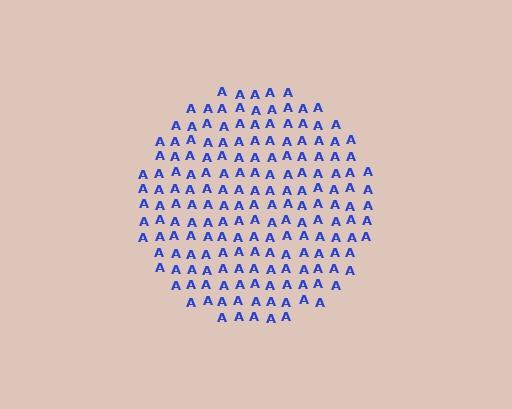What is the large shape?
The large shape is a circle.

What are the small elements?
The small elements are letter A's.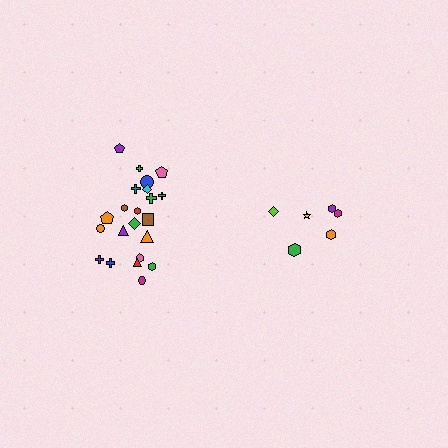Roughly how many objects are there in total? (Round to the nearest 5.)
Roughly 30 objects in total.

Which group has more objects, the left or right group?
The left group.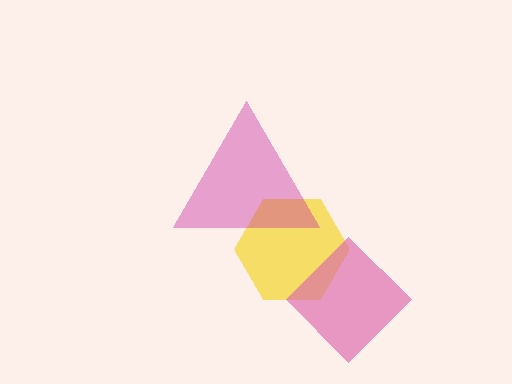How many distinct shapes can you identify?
There are 3 distinct shapes: a yellow hexagon, a magenta triangle, a pink diamond.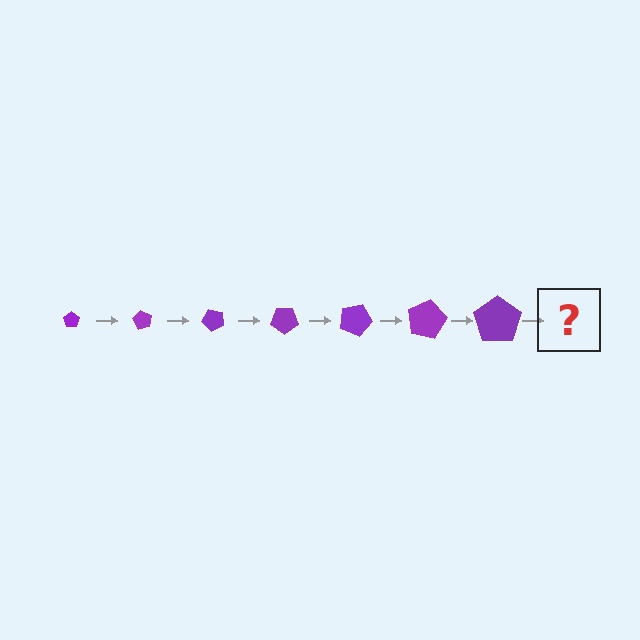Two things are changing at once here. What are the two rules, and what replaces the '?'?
The two rules are that the pentagon grows larger each step and it rotates 60 degrees each step. The '?' should be a pentagon, larger than the previous one and rotated 420 degrees from the start.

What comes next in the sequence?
The next element should be a pentagon, larger than the previous one and rotated 420 degrees from the start.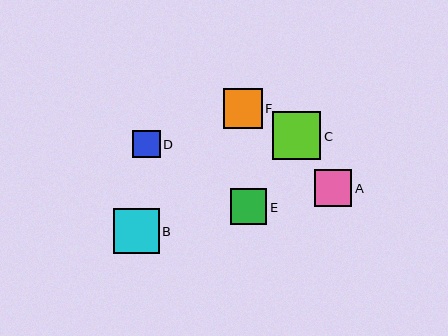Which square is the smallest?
Square D is the smallest with a size of approximately 27 pixels.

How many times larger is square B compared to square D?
Square B is approximately 1.7 times the size of square D.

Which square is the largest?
Square C is the largest with a size of approximately 48 pixels.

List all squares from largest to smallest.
From largest to smallest: C, B, F, A, E, D.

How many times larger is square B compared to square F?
Square B is approximately 1.2 times the size of square F.